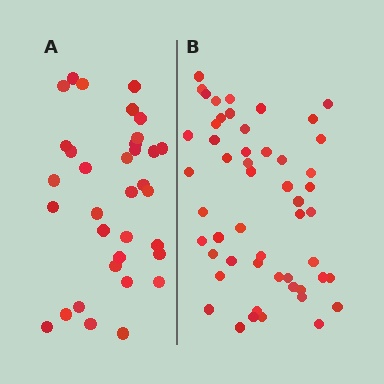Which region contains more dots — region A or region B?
Region B (the right region) has more dots.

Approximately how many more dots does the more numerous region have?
Region B has approximately 20 more dots than region A.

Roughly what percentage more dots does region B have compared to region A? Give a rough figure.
About 55% more.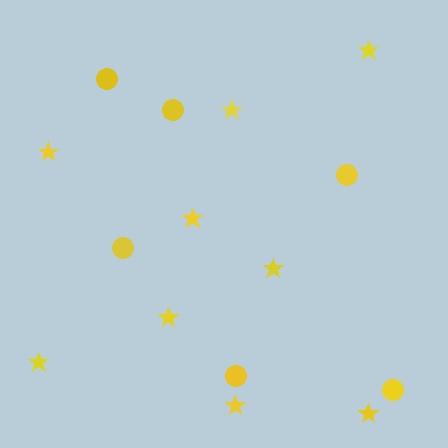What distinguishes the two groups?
There are 2 groups: one group of stars (9) and one group of circles (6).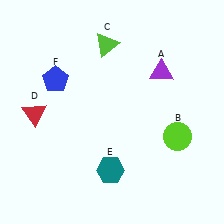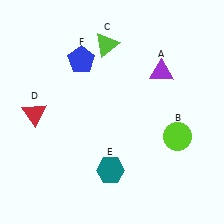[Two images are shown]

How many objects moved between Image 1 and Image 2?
1 object moved between the two images.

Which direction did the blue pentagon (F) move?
The blue pentagon (F) moved right.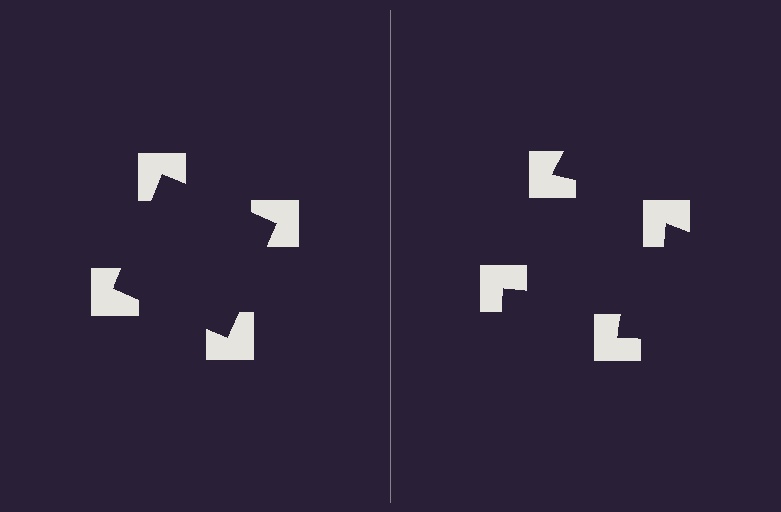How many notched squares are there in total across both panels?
8 — 4 on each side.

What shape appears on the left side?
An illusory square.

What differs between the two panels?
The notched squares are positioned identically on both sides; only the wedge orientations differ. On the left they align to a square; on the right they are misaligned.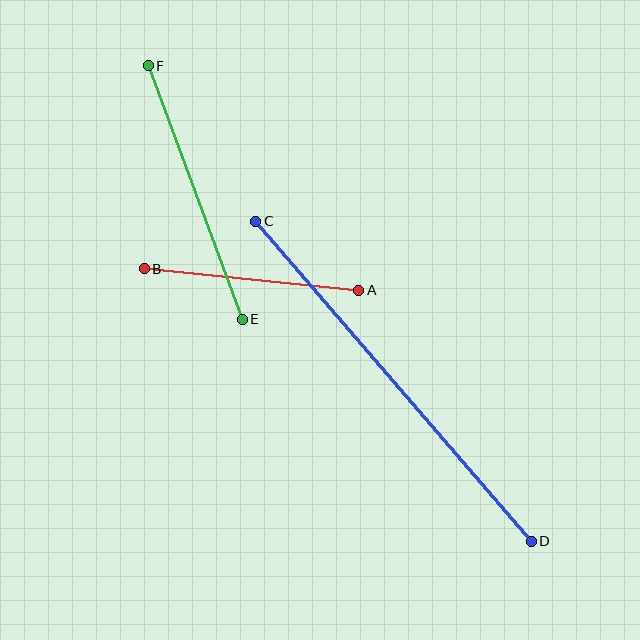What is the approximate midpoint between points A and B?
The midpoint is at approximately (251, 280) pixels.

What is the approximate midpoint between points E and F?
The midpoint is at approximately (195, 193) pixels.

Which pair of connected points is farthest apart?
Points C and D are farthest apart.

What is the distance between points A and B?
The distance is approximately 216 pixels.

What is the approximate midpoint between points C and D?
The midpoint is at approximately (393, 381) pixels.